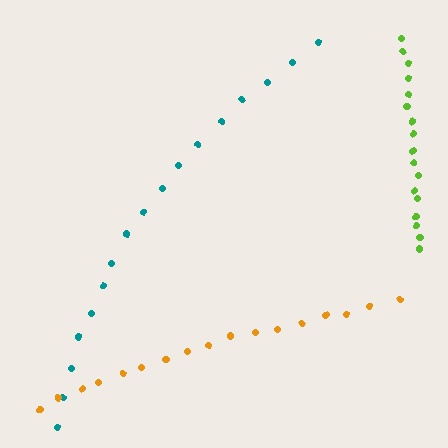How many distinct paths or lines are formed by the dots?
There are 3 distinct paths.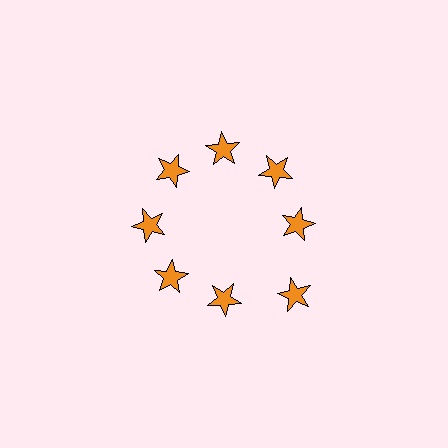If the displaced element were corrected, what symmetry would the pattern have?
It would have 8-fold rotational symmetry — the pattern would map onto itself every 45 degrees.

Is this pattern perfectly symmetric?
No. The 8 orange stars are arranged in a ring, but one element near the 4 o'clock position is pushed outward from the center, breaking the 8-fold rotational symmetry.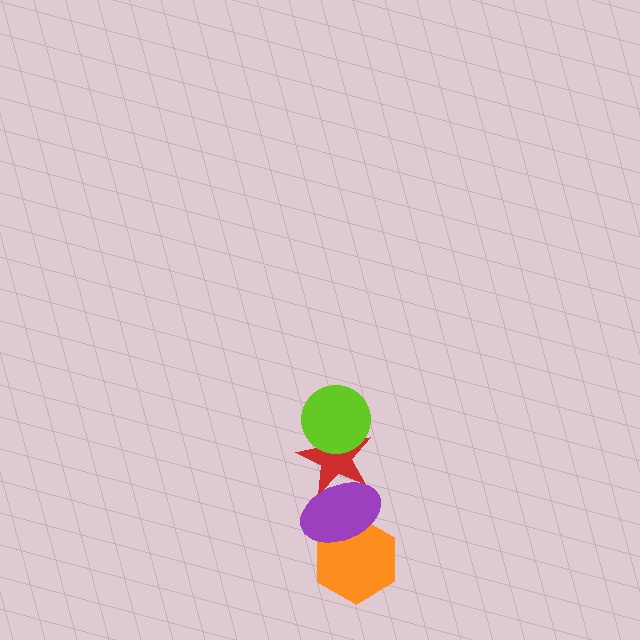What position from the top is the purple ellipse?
The purple ellipse is 3rd from the top.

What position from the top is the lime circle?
The lime circle is 1st from the top.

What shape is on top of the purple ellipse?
The red star is on top of the purple ellipse.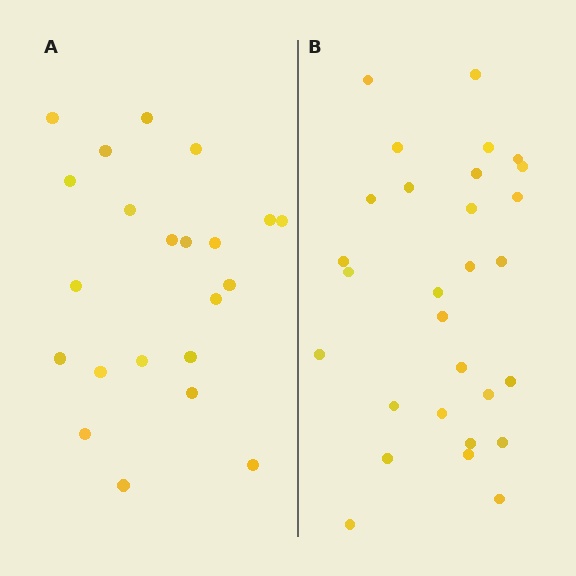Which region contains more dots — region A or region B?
Region B (the right region) has more dots.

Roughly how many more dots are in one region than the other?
Region B has roughly 8 or so more dots than region A.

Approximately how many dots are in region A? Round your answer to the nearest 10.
About 20 dots. (The exact count is 22, which rounds to 20.)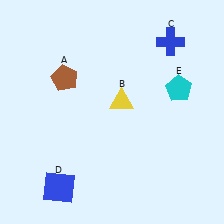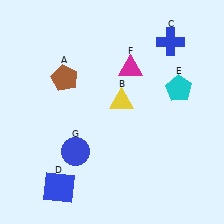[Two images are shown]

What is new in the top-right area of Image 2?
A magenta triangle (F) was added in the top-right area of Image 2.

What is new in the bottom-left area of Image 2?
A blue circle (G) was added in the bottom-left area of Image 2.